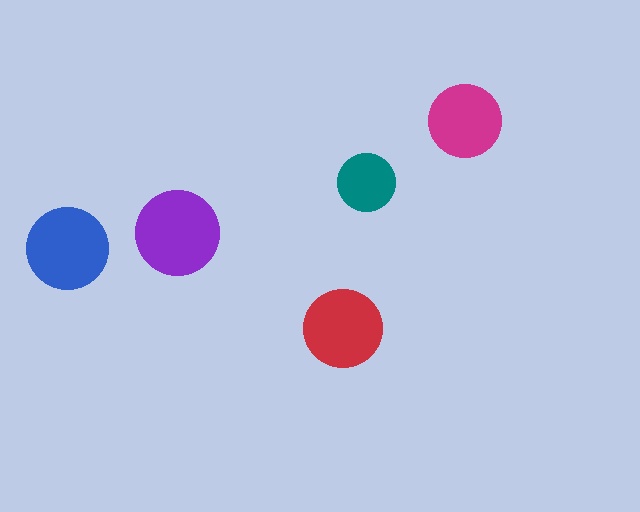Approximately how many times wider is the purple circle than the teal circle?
About 1.5 times wider.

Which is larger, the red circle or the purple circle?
The purple one.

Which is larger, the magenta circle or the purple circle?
The purple one.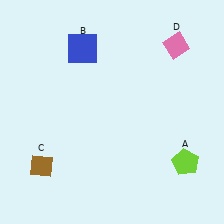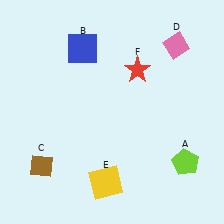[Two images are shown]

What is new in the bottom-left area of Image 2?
A yellow square (E) was added in the bottom-left area of Image 2.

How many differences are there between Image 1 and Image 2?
There are 2 differences between the two images.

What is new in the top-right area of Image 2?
A red star (F) was added in the top-right area of Image 2.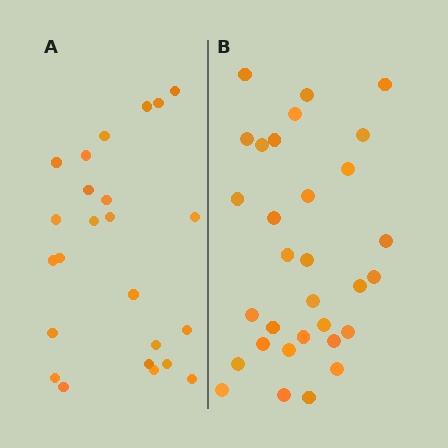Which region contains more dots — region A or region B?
Region B (the right region) has more dots.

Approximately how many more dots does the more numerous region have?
Region B has roughly 8 or so more dots than region A.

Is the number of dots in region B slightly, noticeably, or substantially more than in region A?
Region B has noticeably more, but not dramatically so. The ratio is roughly 1.3 to 1.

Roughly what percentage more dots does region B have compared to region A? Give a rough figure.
About 30% more.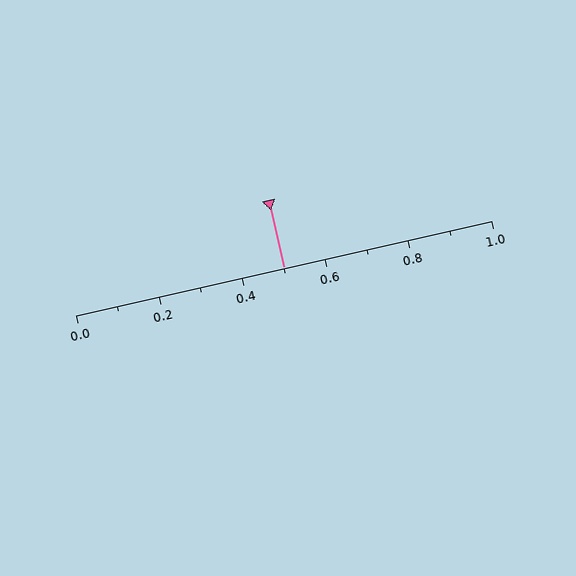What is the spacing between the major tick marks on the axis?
The major ticks are spaced 0.2 apart.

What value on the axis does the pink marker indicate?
The marker indicates approximately 0.5.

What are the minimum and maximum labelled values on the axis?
The axis runs from 0.0 to 1.0.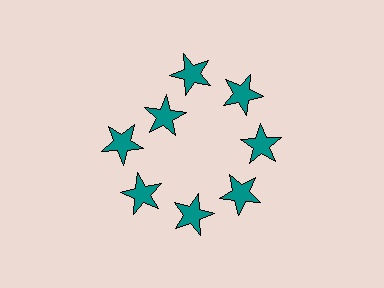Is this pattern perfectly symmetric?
No. The 8 teal stars are arranged in a ring, but one element near the 10 o'clock position is pulled inward toward the center, breaking the 8-fold rotational symmetry.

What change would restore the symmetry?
The symmetry would be restored by moving it outward, back onto the ring so that all 8 stars sit at equal angles and equal distance from the center.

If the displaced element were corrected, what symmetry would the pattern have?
It would have 8-fold rotational symmetry — the pattern would map onto itself every 45 degrees.